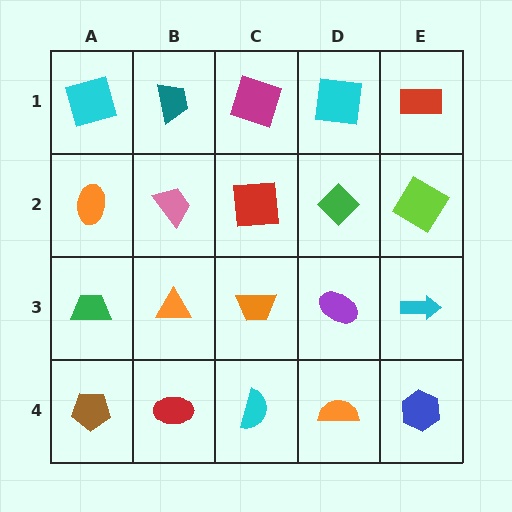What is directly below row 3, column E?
A blue hexagon.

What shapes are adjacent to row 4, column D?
A purple ellipse (row 3, column D), a cyan semicircle (row 4, column C), a blue hexagon (row 4, column E).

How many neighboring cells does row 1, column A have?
2.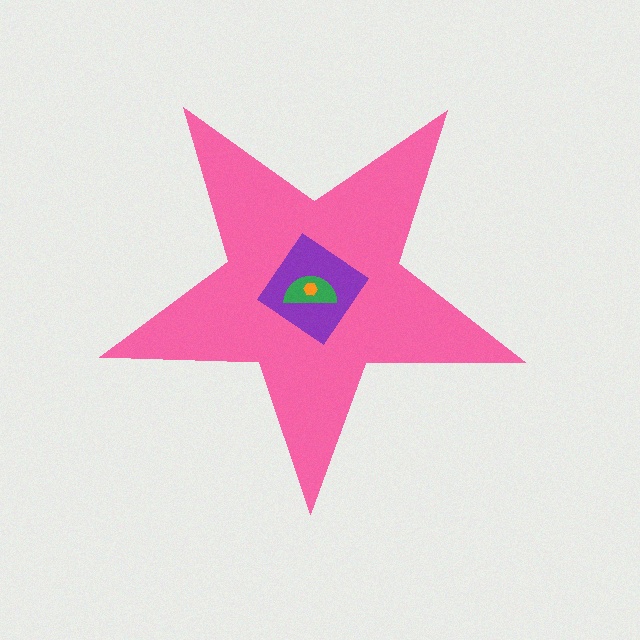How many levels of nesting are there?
4.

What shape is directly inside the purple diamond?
The green semicircle.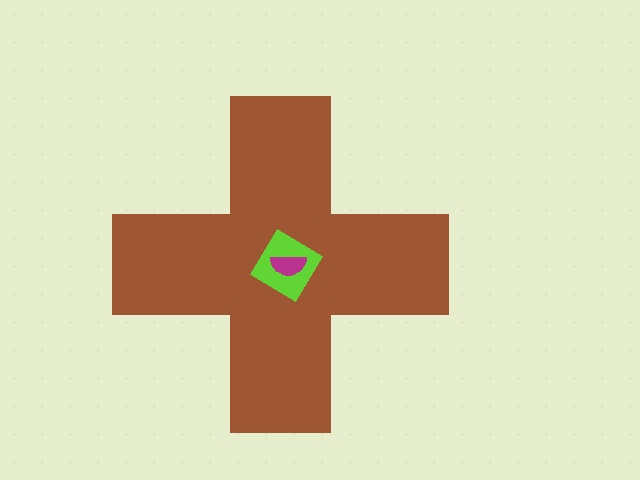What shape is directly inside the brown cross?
The lime diamond.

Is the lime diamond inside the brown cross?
Yes.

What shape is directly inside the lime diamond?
The magenta semicircle.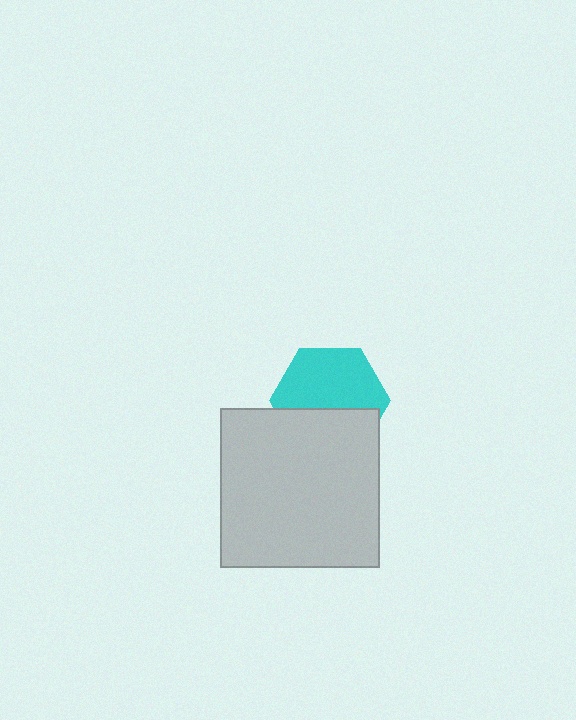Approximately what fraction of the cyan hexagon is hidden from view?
Roughly 41% of the cyan hexagon is hidden behind the light gray square.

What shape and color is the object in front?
The object in front is a light gray square.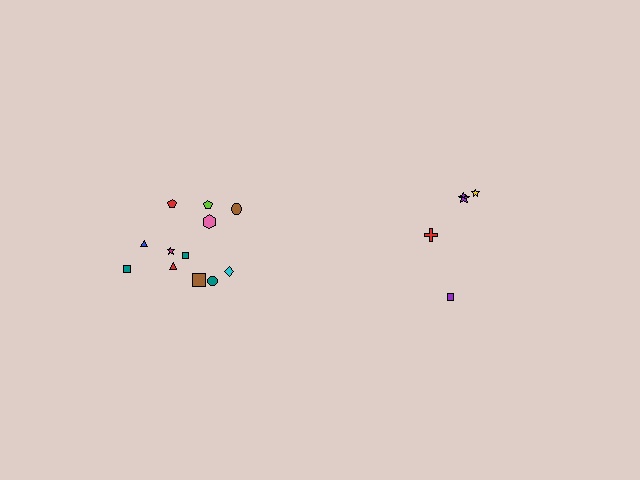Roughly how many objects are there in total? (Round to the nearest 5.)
Roughly 15 objects in total.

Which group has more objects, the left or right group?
The left group.